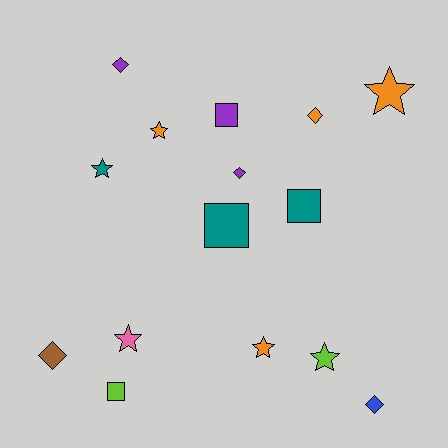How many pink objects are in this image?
There is 1 pink object.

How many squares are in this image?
There are 4 squares.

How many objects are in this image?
There are 15 objects.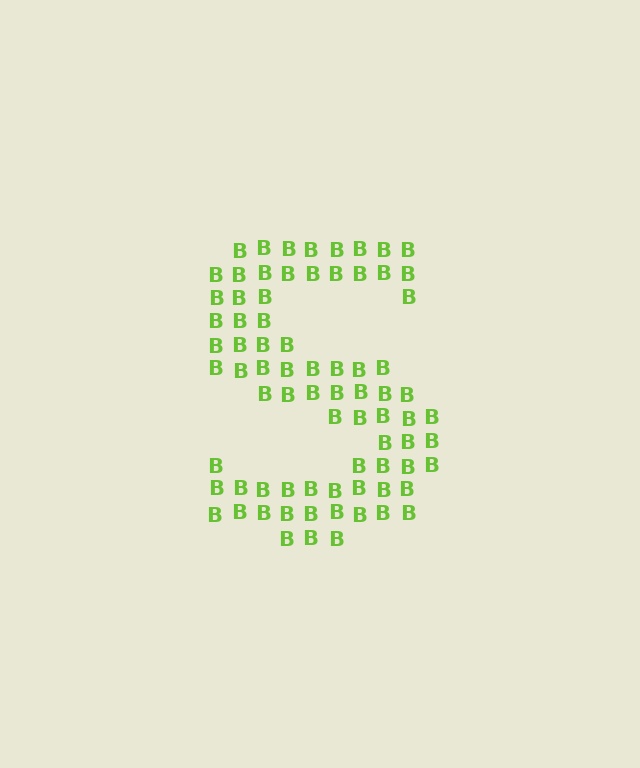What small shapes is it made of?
It is made of small letter B's.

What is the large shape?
The large shape is the letter S.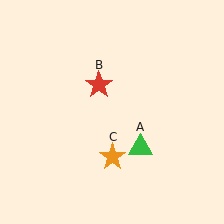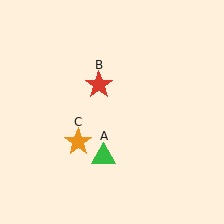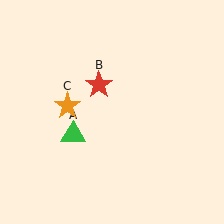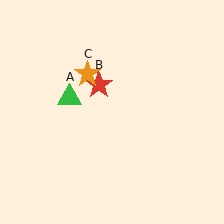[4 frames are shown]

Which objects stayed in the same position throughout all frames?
Red star (object B) remained stationary.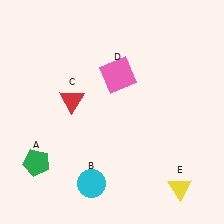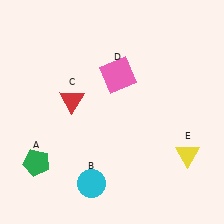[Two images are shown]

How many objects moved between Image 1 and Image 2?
1 object moved between the two images.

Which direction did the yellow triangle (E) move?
The yellow triangle (E) moved up.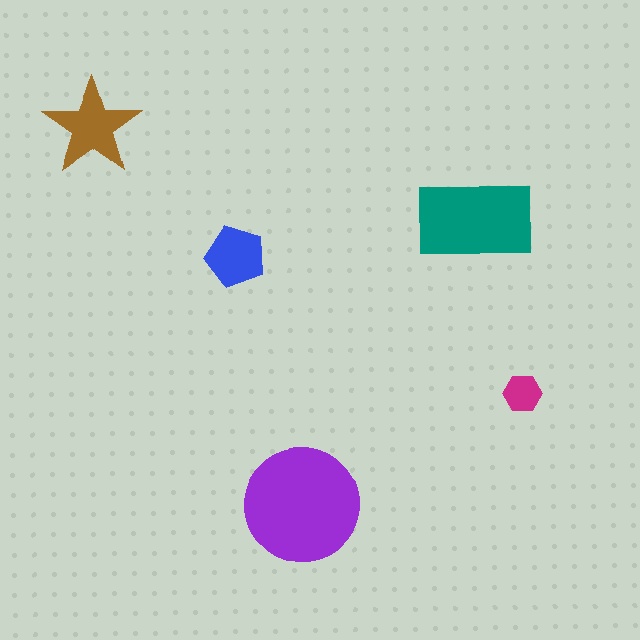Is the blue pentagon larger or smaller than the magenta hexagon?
Larger.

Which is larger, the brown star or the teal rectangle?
The teal rectangle.